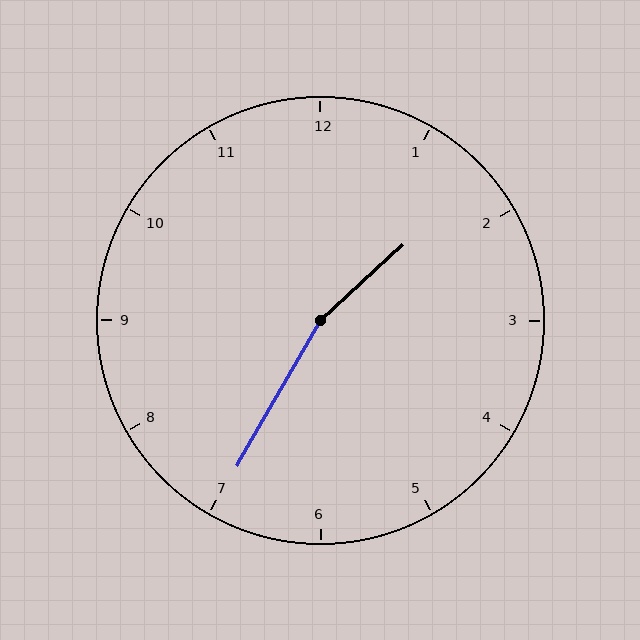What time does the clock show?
1:35.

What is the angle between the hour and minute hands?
Approximately 162 degrees.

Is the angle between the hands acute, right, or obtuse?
It is obtuse.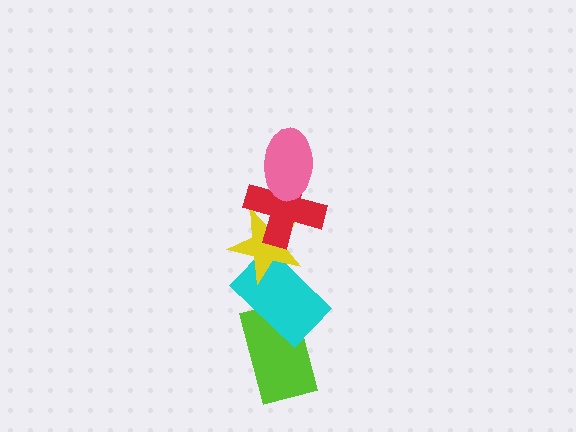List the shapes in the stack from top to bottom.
From top to bottom: the pink ellipse, the red cross, the yellow star, the cyan rectangle, the lime rectangle.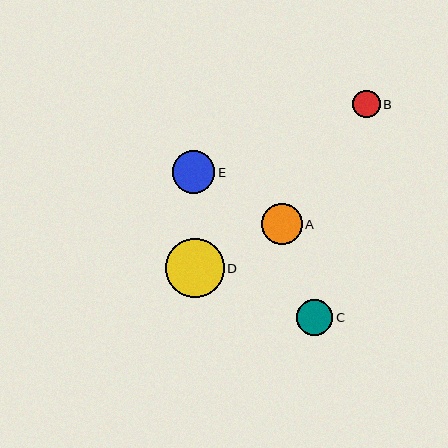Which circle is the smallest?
Circle B is the smallest with a size of approximately 27 pixels.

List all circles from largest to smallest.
From largest to smallest: D, E, A, C, B.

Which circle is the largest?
Circle D is the largest with a size of approximately 59 pixels.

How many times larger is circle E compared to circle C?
Circle E is approximately 1.2 times the size of circle C.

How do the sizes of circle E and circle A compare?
Circle E and circle A are approximately the same size.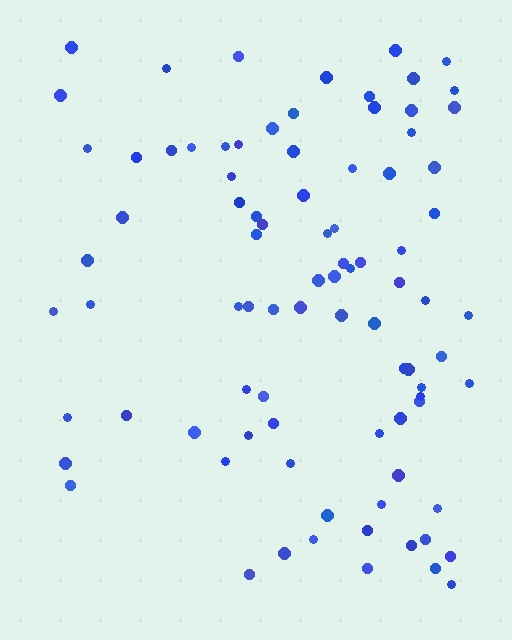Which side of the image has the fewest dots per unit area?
The left.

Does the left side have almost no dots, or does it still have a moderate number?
Still a moderate number, just noticeably fewer than the right.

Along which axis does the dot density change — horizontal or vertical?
Horizontal.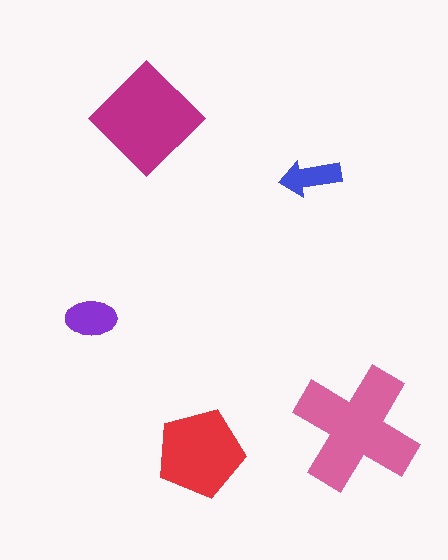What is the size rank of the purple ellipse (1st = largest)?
4th.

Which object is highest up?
The magenta diamond is topmost.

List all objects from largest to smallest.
The pink cross, the magenta diamond, the red pentagon, the purple ellipse, the blue arrow.